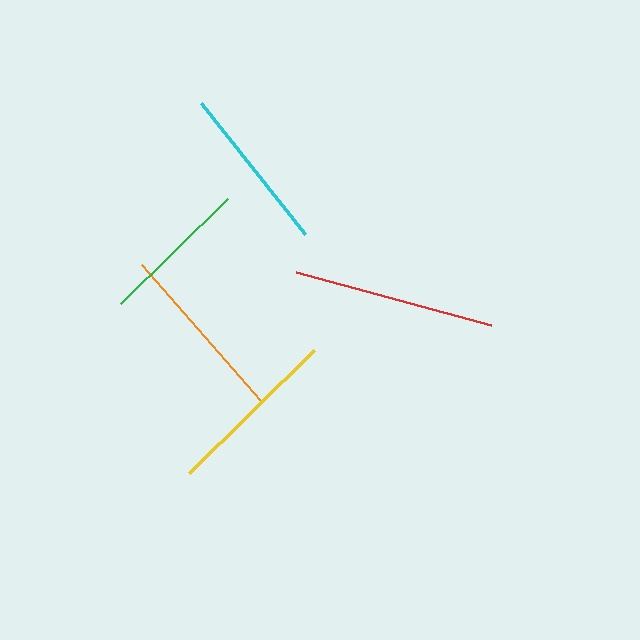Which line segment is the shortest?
The green line is the shortest at approximately 150 pixels.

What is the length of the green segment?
The green segment is approximately 150 pixels long.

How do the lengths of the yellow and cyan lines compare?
The yellow and cyan lines are approximately the same length.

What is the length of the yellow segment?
The yellow segment is approximately 176 pixels long.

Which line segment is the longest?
The red line is the longest at approximately 203 pixels.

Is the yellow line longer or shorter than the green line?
The yellow line is longer than the green line.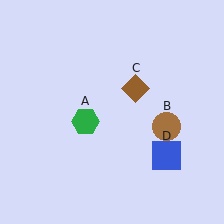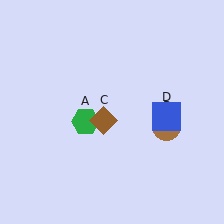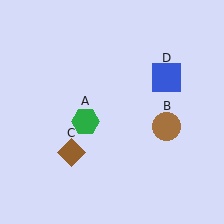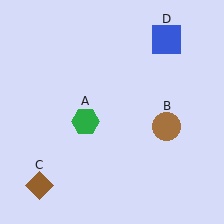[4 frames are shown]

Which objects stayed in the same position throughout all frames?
Green hexagon (object A) and brown circle (object B) remained stationary.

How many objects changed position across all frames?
2 objects changed position: brown diamond (object C), blue square (object D).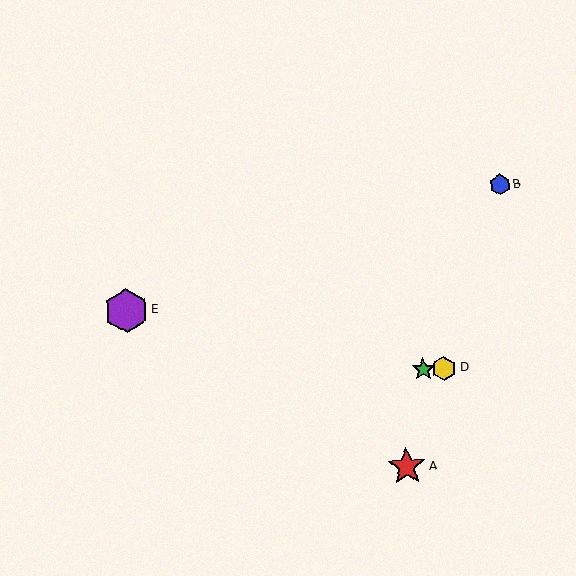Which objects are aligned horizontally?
Objects C, D are aligned horizontally.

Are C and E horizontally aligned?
No, C is at y≈369 and E is at y≈311.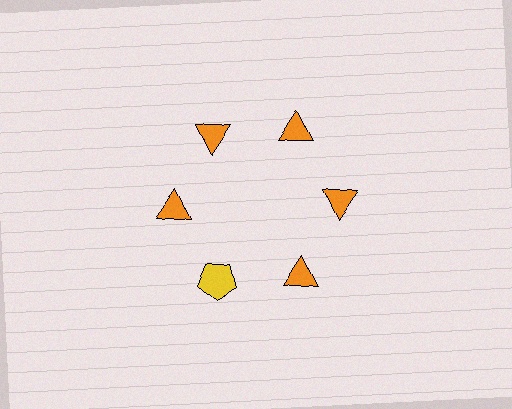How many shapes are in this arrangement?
There are 6 shapes arranged in a ring pattern.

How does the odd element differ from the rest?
It differs in both color (yellow instead of orange) and shape (pentagon instead of triangle).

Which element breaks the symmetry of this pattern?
The yellow pentagon at roughly the 7 o'clock position breaks the symmetry. All other shapes are orange triangles.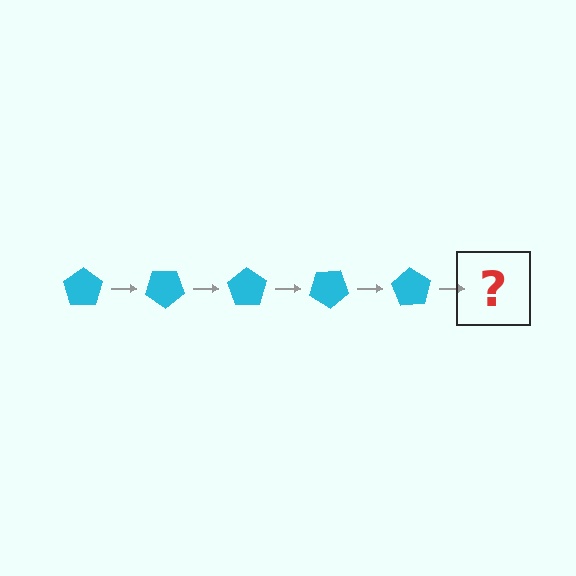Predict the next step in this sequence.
The next step is a cyan pentagon rotated 175 degrees.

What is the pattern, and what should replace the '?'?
The pattern is that the pentagon rotates 35 degrees each step. The '?' should be a cyan pentagon rotated 175 degrees.